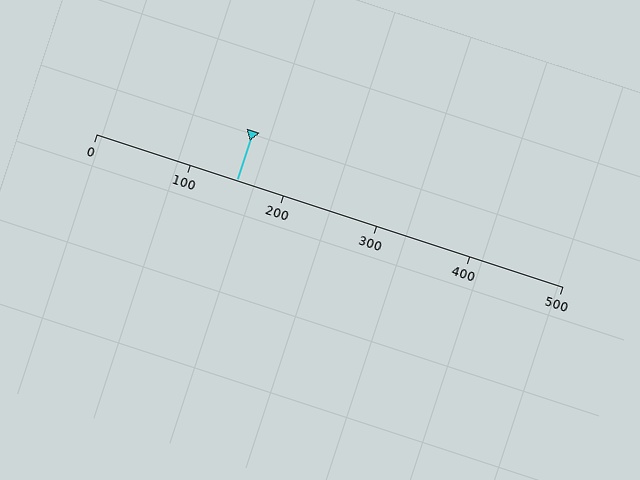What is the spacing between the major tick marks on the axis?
The major ticks are spaced 100 apart.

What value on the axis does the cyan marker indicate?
The marker indicates approximately 150.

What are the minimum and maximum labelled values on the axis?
The axis runs from 0 to 500.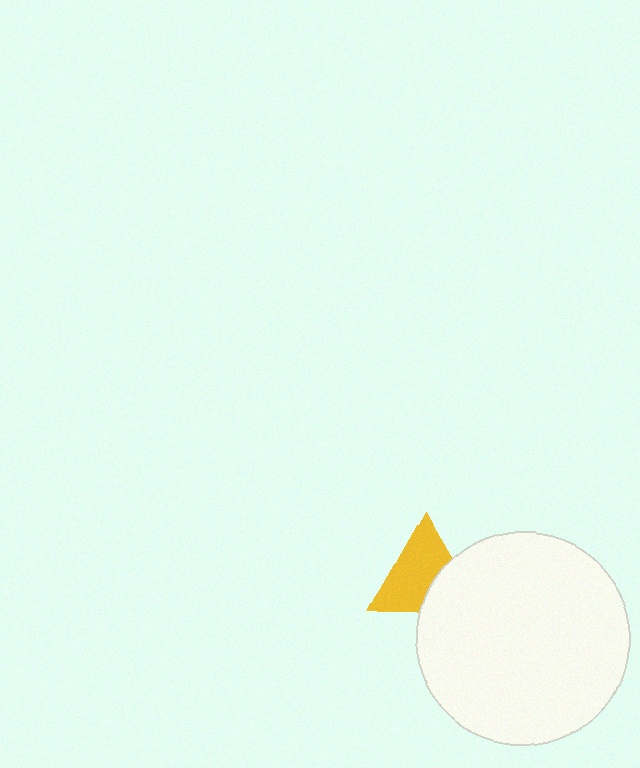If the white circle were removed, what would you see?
You would see the complete yellow triangle.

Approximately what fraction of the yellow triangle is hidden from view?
Roughly 33% of the yellow triangle is hidden behind the white circle.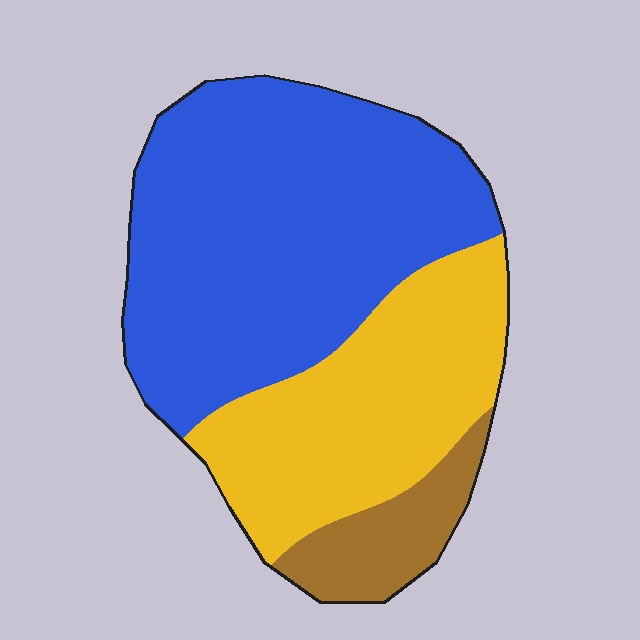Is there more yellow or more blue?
Blue.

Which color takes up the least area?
Brown, at roughly 10%.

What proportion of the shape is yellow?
Yellow covers around 35% of the shape.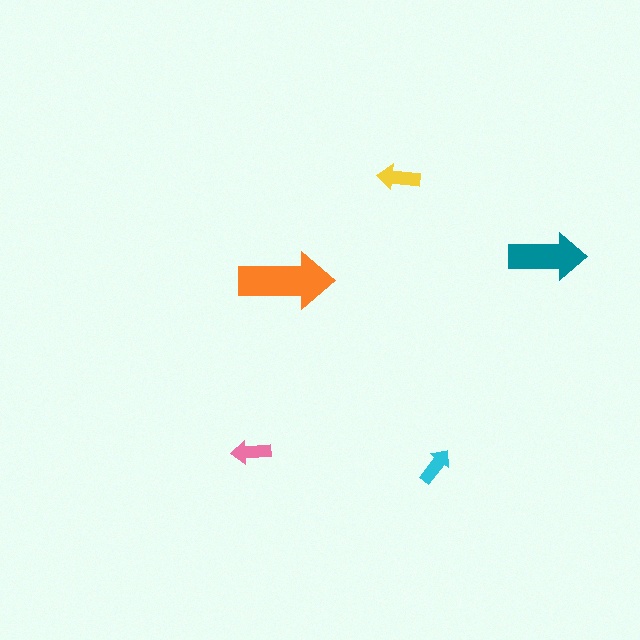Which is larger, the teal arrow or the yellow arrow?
The teal one.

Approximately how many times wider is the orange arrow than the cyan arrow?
About 2.5 times wider.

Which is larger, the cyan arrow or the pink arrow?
The pink one.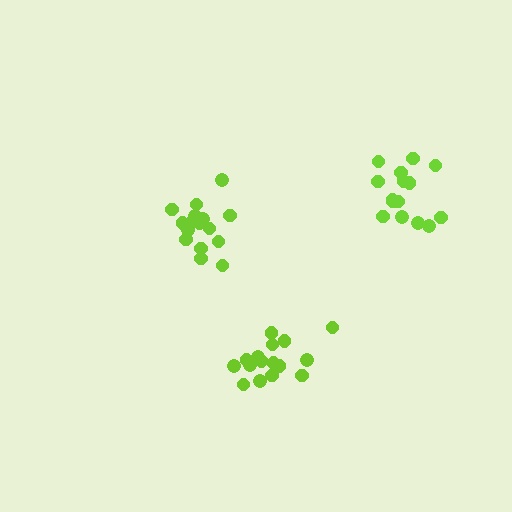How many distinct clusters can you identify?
There are 3 distinct clusters.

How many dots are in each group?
Group 1: 16 dots, Group 2: 16 dots, Group 3: 15 dots (47 total).